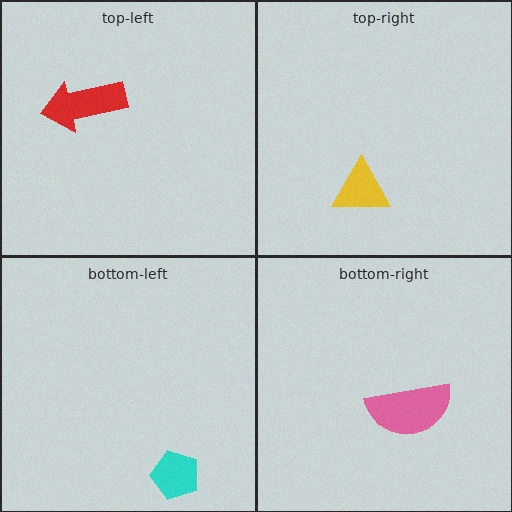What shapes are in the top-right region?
The yellow triangle.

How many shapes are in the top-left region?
1.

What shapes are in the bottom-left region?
The cyan pentagon.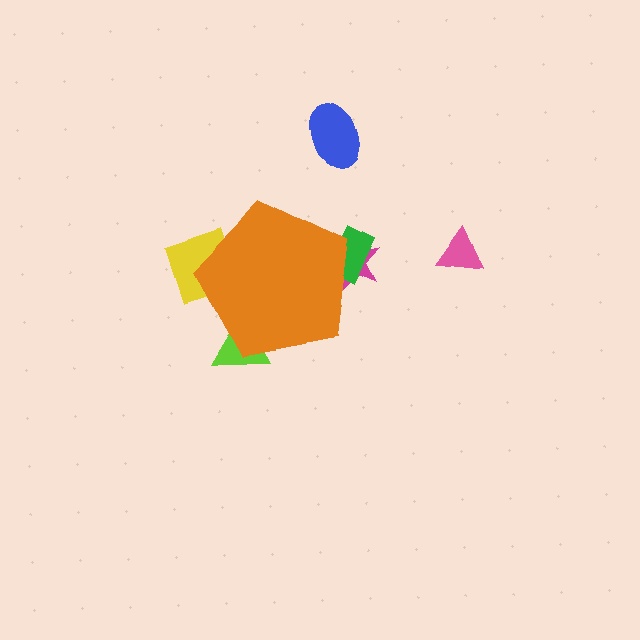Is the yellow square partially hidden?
Yes, the yellow square is partially hidden behind the orange pentagon.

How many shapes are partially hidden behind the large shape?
4 shapes are partially hidden.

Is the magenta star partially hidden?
Yes, the magenta star is partially hidden behind the orange pentagon.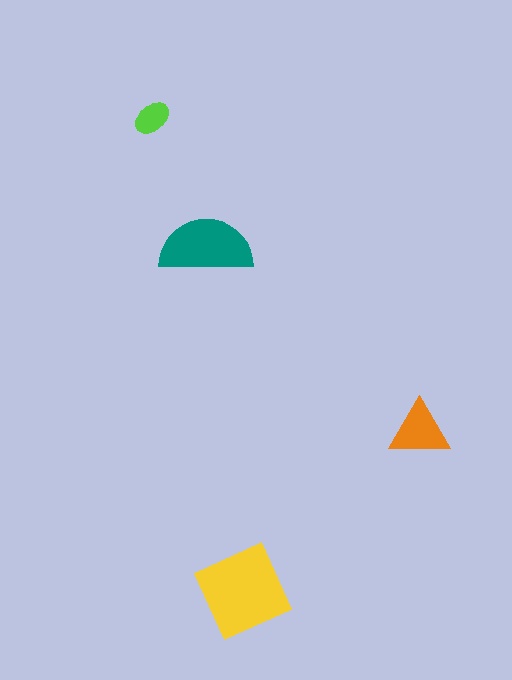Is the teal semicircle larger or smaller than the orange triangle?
Larger.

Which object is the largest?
The yellow square.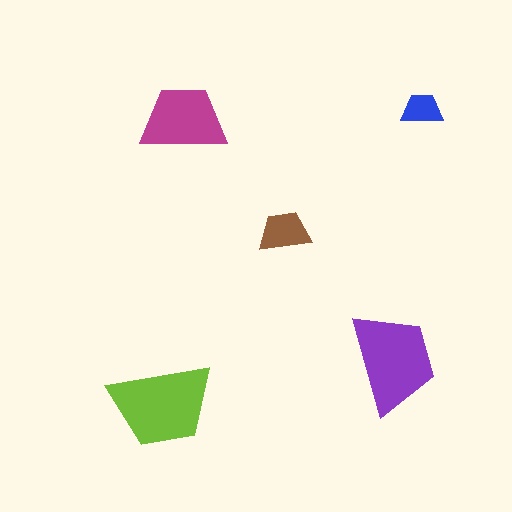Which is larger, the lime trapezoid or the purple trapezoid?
The lime one.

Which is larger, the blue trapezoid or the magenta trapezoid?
The magenta one.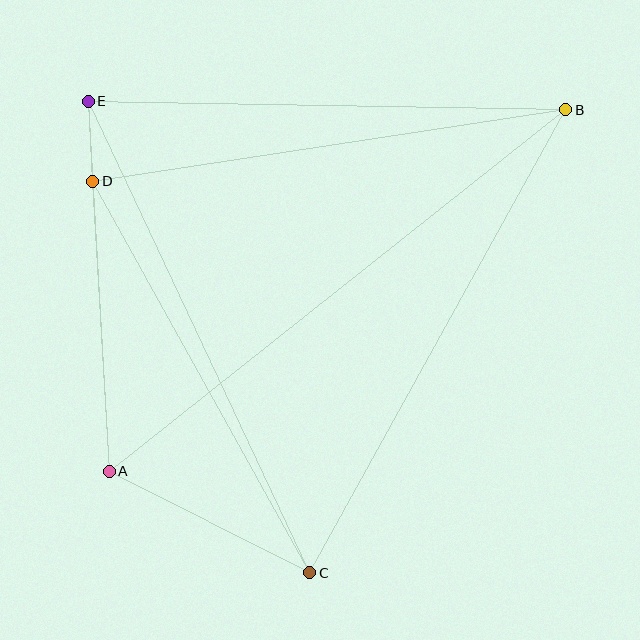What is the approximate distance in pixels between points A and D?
The distance between A and D is approximately 290 pixels.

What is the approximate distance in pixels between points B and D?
The distance between B and D is approximately 478 pixels.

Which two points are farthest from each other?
Points A and B are farthest from each other.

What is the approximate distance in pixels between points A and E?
The distance between A and E is approximately 371 pixels.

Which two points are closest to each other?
Points D and E are closest to each other.